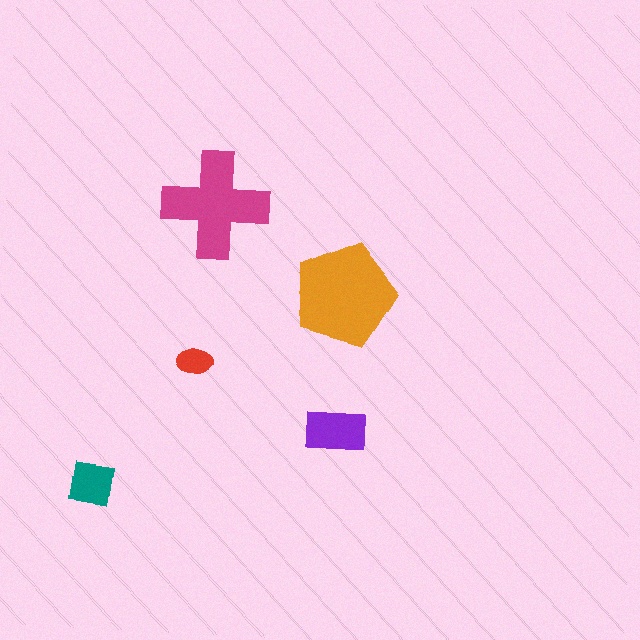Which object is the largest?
The orange pentagon.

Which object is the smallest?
The red ellipse.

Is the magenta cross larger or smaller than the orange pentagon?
Smaller.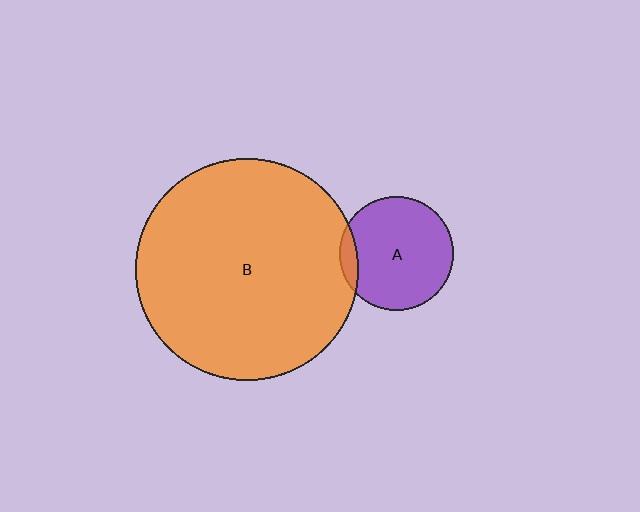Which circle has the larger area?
Circle B (orange).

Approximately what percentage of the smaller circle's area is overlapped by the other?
Approximately 10%.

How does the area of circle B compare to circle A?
Approximately 3.8 times.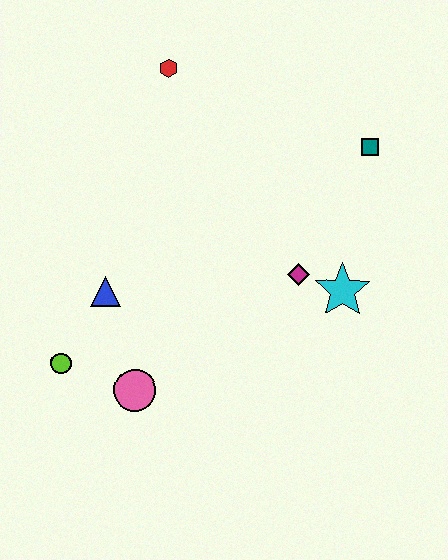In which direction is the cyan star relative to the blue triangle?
The cyan star is to the right of the blue triangle.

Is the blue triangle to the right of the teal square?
No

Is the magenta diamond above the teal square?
No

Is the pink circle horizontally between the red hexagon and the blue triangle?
Yes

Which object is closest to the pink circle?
The lime circle is closest to the pink circle.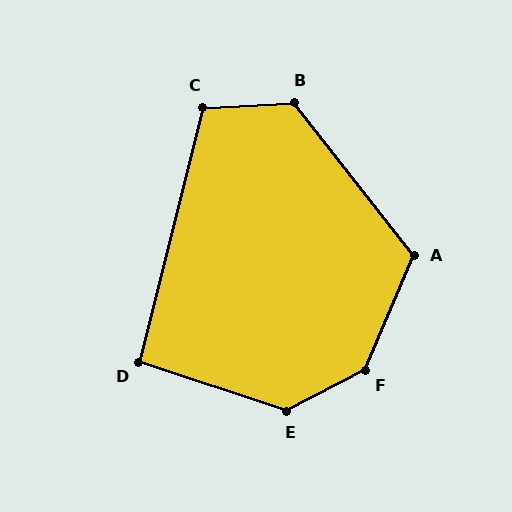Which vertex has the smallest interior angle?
D, at approximately 94 degrees.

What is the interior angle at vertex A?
Approximately 119 degrees (obtuse).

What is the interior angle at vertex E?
Approximately 134 degrees (obtuse).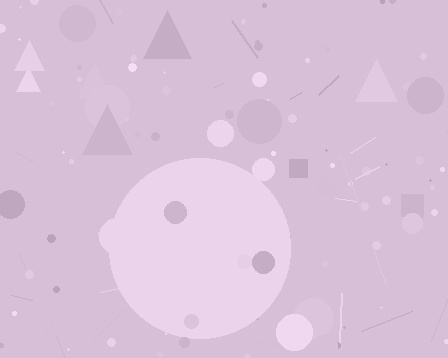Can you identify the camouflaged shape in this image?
The camouflaged shape is a circle.